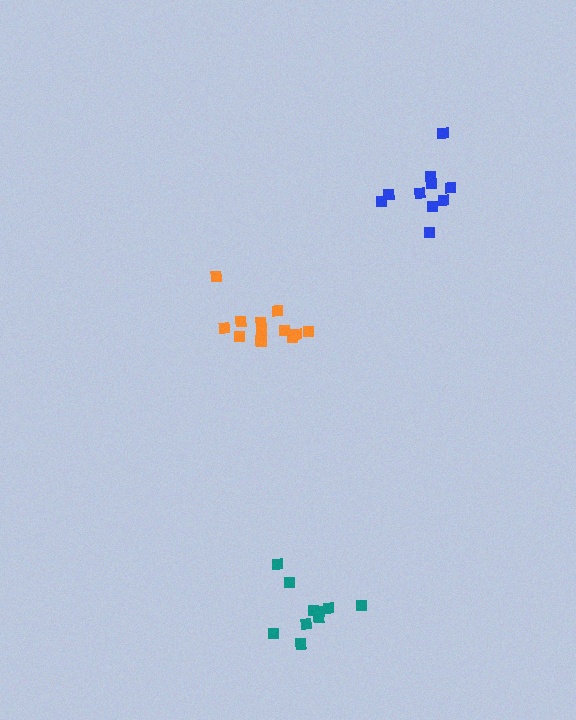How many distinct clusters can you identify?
There are 3 distinct clusters.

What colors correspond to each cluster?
The clusters are colored: blue, orange, teal.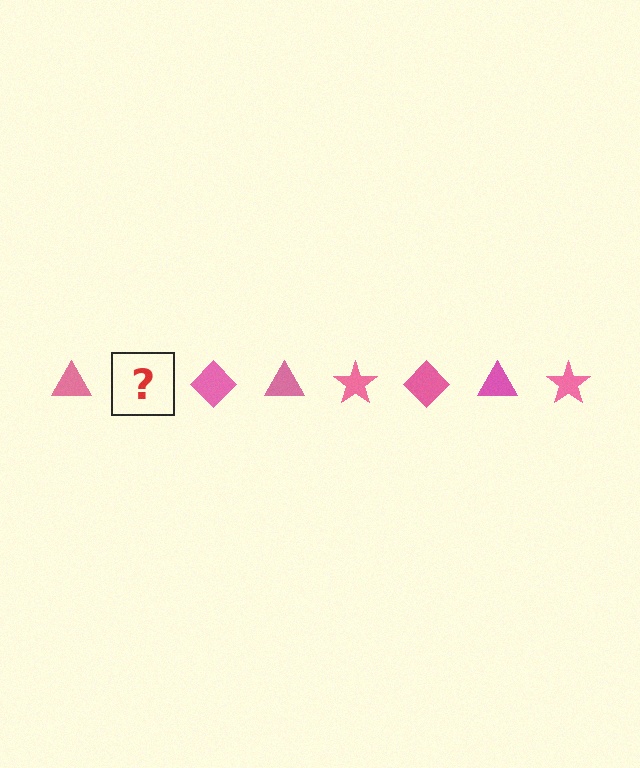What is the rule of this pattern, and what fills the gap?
The rule is that the pattern cycles through triangle, star, diamond shapes in pink. The gap should be filled with a pink star.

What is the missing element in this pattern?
The missing element is a pink star.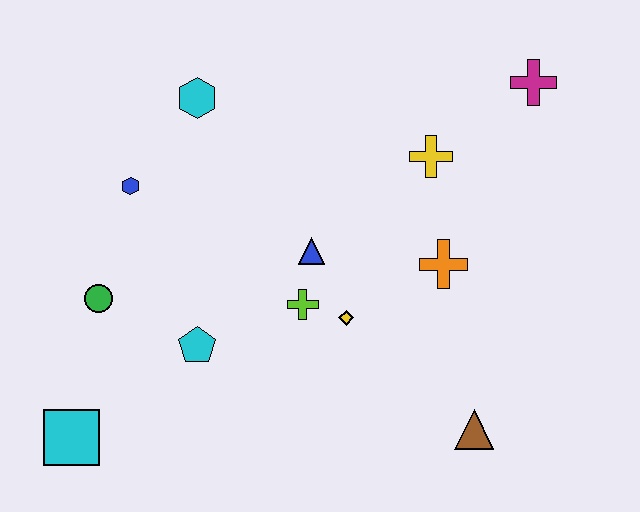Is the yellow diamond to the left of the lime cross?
No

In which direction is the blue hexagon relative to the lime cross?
The blue hexagon is to the left of the lime cross.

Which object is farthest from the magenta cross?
The cyan square is farthest from the magenta cross.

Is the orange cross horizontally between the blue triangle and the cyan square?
No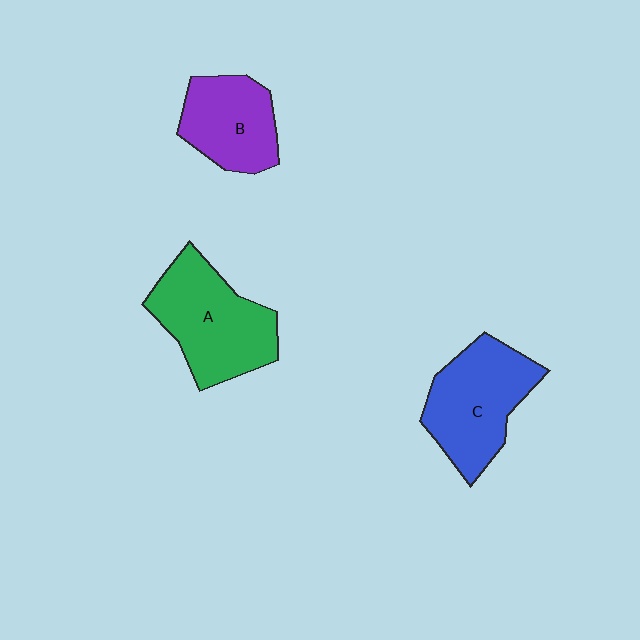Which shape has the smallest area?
Shape B (purple).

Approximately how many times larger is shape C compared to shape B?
Approximately 1.3 times.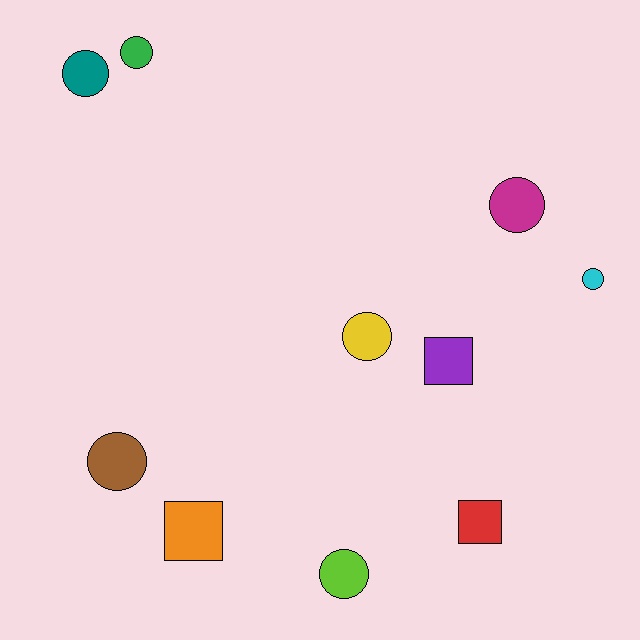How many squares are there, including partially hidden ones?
There are 3 squares.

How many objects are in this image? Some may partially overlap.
There are 10 objects.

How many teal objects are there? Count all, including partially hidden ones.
There is 1 teal object.